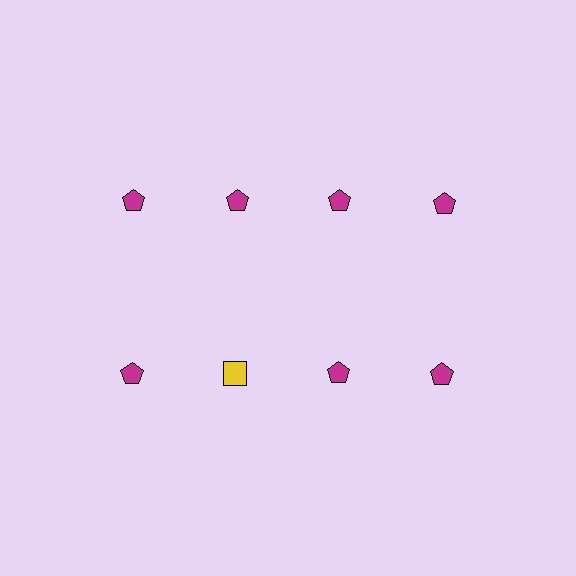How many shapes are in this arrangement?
There are 8 shapes arranged in a grid pattern.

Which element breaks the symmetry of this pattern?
The yellow square in the second row, second from left column breaks the symmetry. All other shapes are magenta pentagons.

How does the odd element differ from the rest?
It differs in both color (yellow instead of magenta) and shape (square instead of pentagon).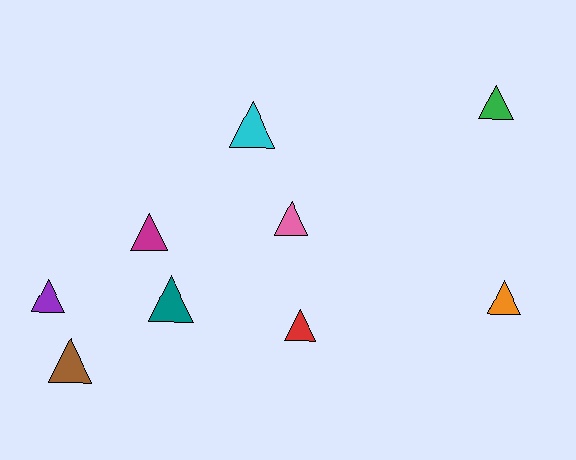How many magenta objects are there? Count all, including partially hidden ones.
There is 1 magenta object.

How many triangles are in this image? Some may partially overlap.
There are 9 triangles.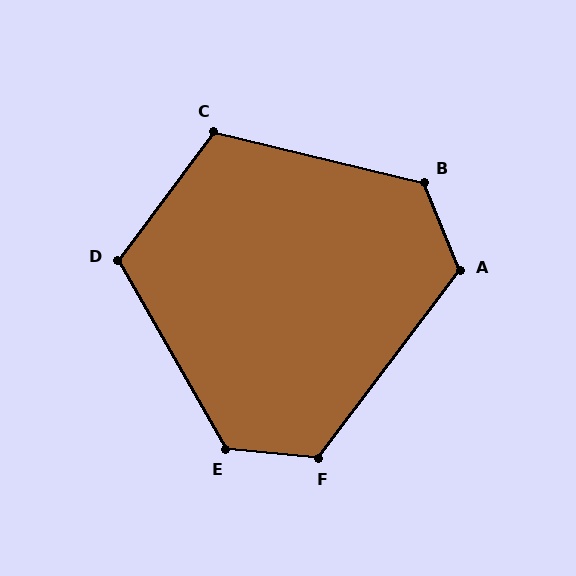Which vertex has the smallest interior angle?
D, at approximately 113 degrees.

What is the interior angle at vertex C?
Approximately 113 degrees (obtuse).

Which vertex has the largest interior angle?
E, at approximately 125 degrees.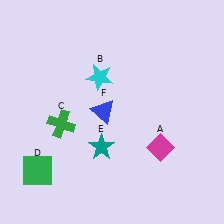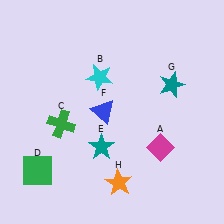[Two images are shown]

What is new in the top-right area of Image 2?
A teal star (G) was added in the top-right area of Image 2.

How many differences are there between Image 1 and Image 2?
There are 2 differences between the two images.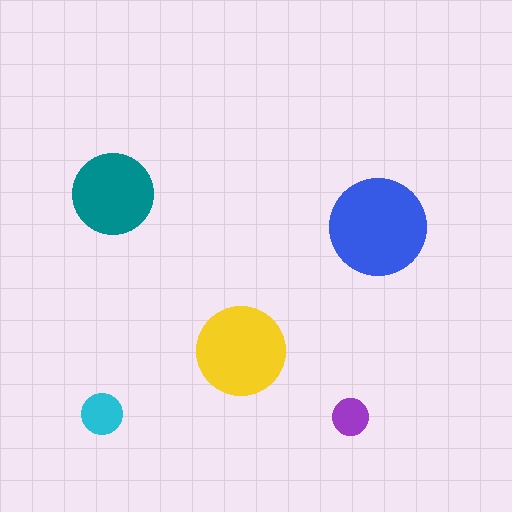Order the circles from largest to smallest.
the blue one, the yellow one, the teal one, the cyan one, the purple one.